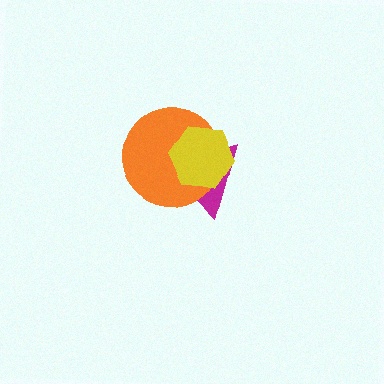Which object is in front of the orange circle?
The yellow hexagon is in front of the orange circle.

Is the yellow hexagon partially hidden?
No, no other shape covers it.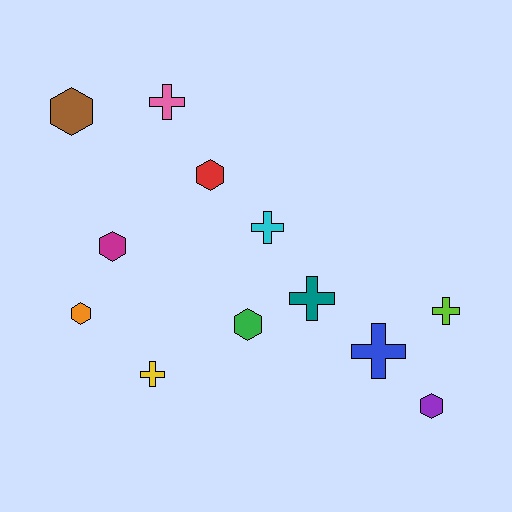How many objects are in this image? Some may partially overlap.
There are 12 objects.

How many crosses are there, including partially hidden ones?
There are 6 crosses.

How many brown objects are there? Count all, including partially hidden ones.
There is 1 brown object.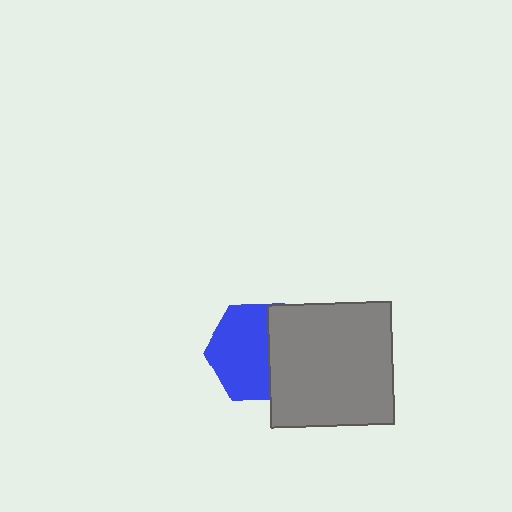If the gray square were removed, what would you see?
You would see the complete blue hexagon.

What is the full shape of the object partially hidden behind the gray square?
The partially hidden object is a blue hexagon.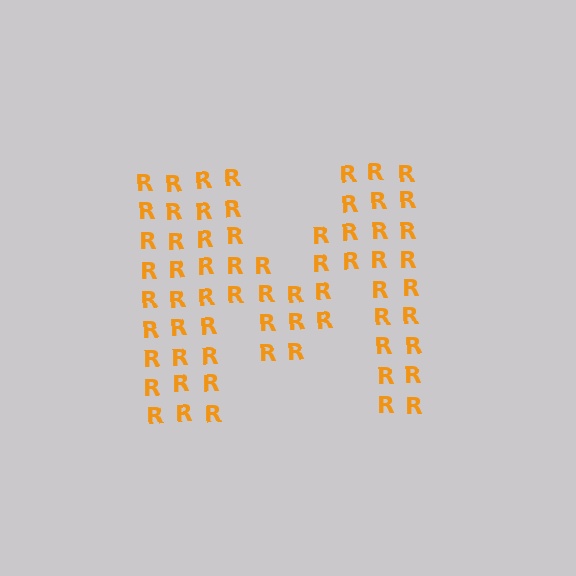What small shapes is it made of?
It is made of small letter R's.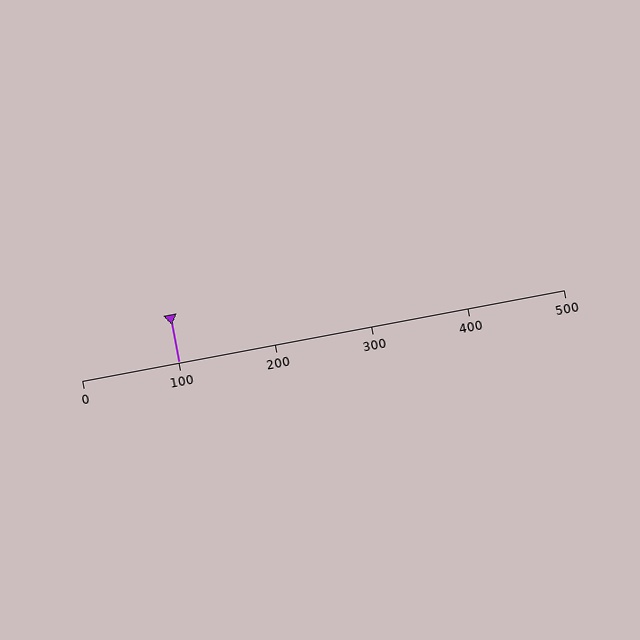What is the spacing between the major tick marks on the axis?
The major ticks are spaced 100 apart.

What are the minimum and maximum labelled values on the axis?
The axis runs from 0 to 500.